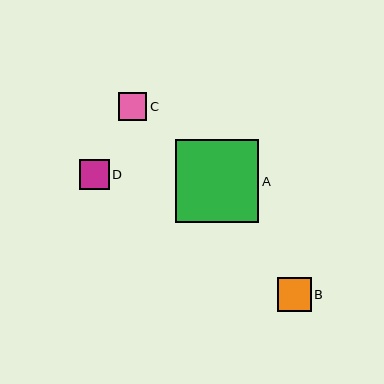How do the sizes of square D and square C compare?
Square D and square C are approximately the same size.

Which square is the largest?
Square A is the largest with a size of approximately 84 pixels.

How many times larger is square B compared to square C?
Square B is approximately 1.2 times the size of square C.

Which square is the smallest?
Square C is the smallest with a size of approximately 29 pixels.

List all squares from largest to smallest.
From largest to smallest: A, B, D, C.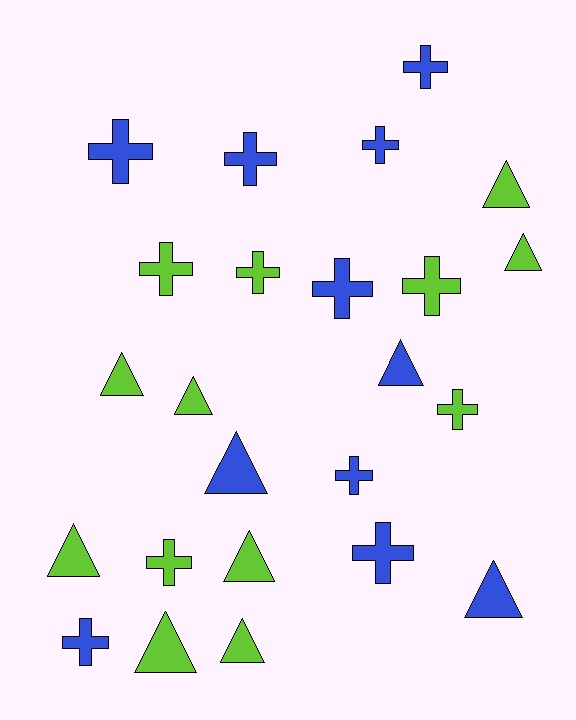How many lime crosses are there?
There are 5 lime crosses.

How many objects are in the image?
There are 24 objects.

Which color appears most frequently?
Lime, with 13 objects.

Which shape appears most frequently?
Cross, with 13 objects.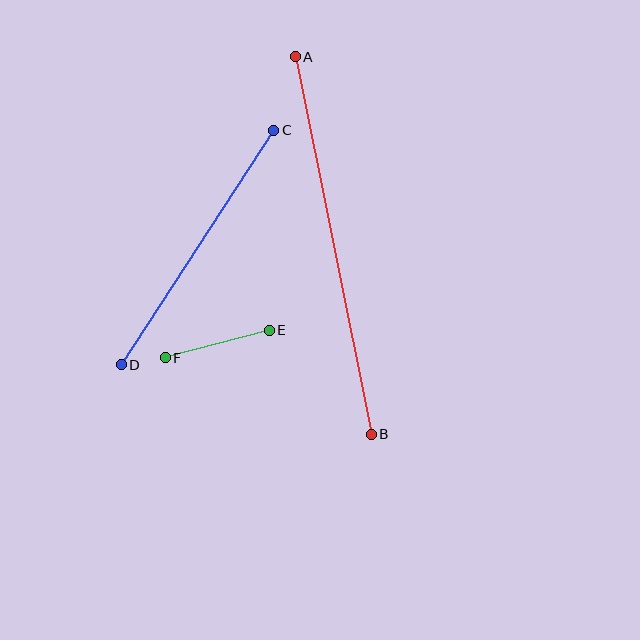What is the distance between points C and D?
The distance is approximately 280 pixels.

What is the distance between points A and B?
The distance is approximately 385 pixels.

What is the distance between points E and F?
The distance is approximately 108 pixels.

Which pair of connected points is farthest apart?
Points A and B are farthest apart.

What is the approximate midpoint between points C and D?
The midpoint is at approximately (197, 247) pixels.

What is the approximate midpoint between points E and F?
The midpoint is at approximately (217, 344) pixels.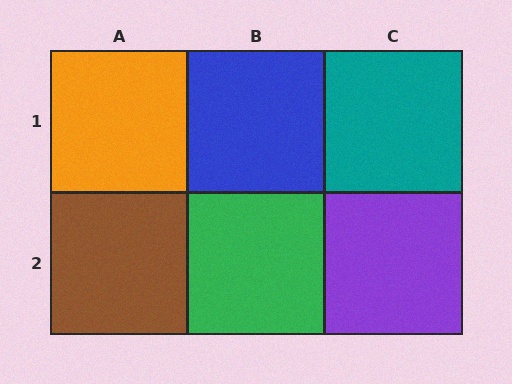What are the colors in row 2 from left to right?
Brown, green, purple.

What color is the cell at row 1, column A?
Orange.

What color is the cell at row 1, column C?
Teal.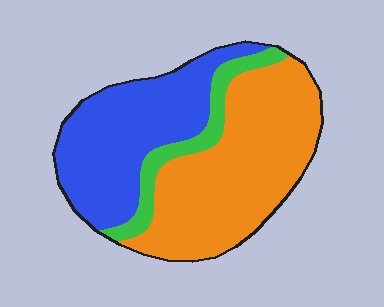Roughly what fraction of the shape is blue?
Blue takes up between a quarter and a half of the shape.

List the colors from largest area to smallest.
From largest to smallest: orange, blue, green.